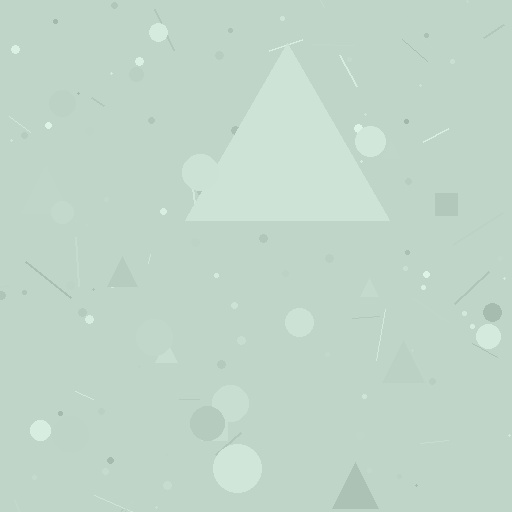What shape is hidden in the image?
A triangle is hidden in the image.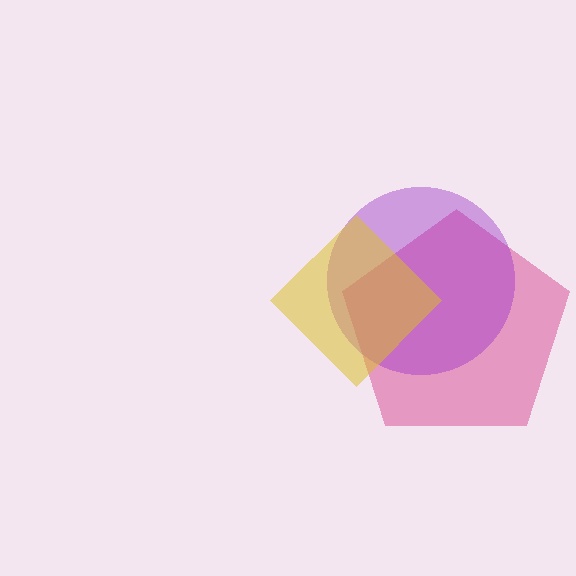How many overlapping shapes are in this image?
There are 3 overlapping shapes in the image.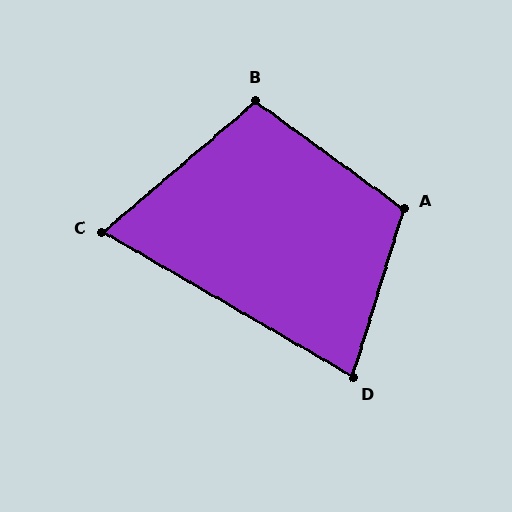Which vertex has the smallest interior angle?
C, at approximately 71 degrees.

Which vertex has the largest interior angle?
A, at approximately 109 degrees.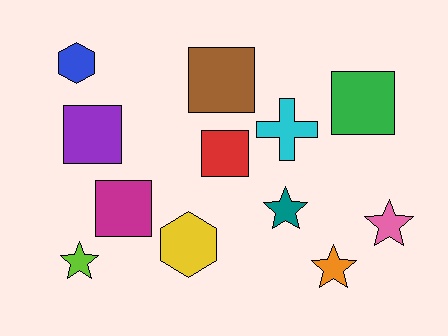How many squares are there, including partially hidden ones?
There are 5 squares.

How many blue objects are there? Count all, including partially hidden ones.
There is 1 blue object.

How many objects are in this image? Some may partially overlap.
There are 12 objects.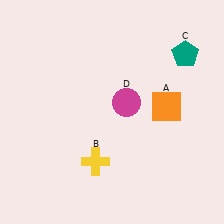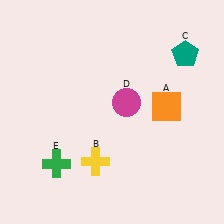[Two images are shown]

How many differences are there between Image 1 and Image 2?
There is 1 difference between the two images.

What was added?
A green cross (E) was added in Image 2.